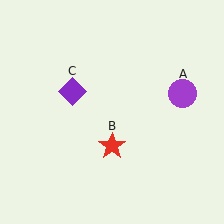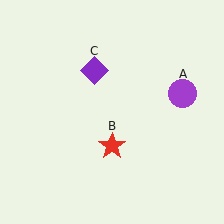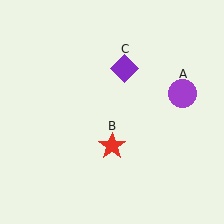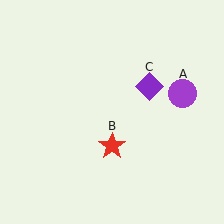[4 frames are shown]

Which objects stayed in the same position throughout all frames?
Purple circle (object A) and red star (object B) remained stationary.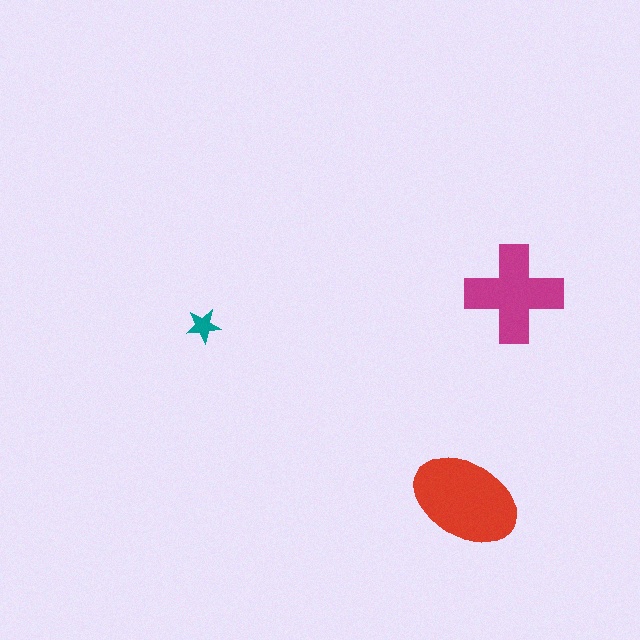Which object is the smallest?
The teal star.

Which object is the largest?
The red ellipse.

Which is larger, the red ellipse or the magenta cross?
The red ellipse.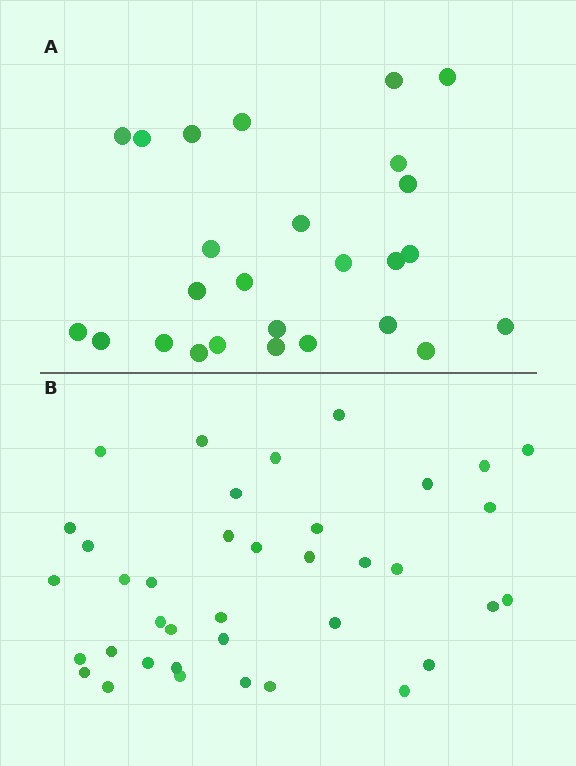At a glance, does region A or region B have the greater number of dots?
Region B (the bottom region) has more dots.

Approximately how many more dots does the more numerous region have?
Region B has roughly 12 or so more dots than region A.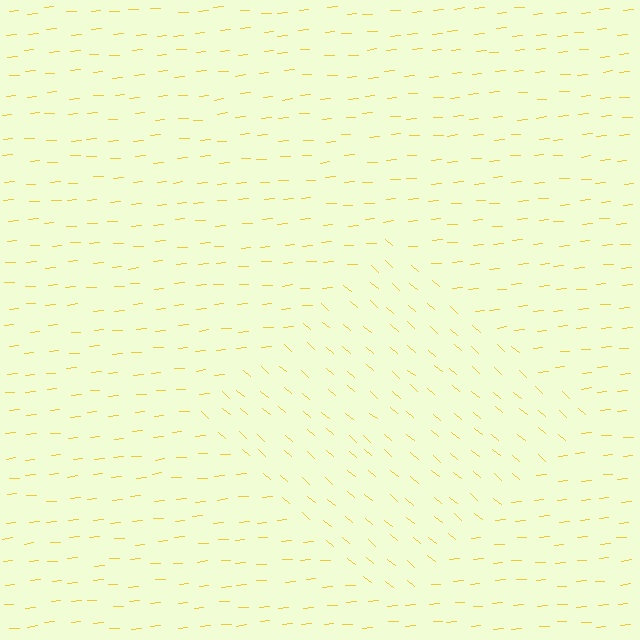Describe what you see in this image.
The image is filled with small yellow line segments. A diamond region in the image has lines oriented differently from the surrounding lines, creating a visible texture boundary.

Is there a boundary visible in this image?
Yes, there is a texture boundary formed by a change in line orientation.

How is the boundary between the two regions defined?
The boundary is defined purely by a change in line orientation (approximately 45 degrees difference). All lines are the same color and thickness.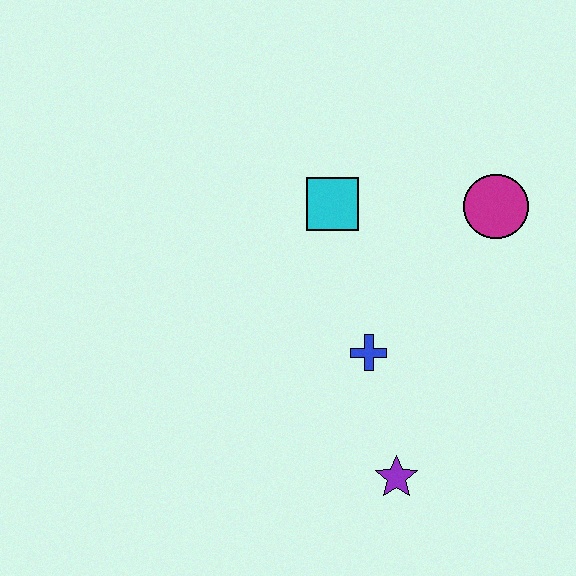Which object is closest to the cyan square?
The blue cross is closest to the cyan square.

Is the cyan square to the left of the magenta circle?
Yes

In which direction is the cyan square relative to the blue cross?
The cyan square is above the blue cross.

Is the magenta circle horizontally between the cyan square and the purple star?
No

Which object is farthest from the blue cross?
The magenta circle is farthest from the blue cross.